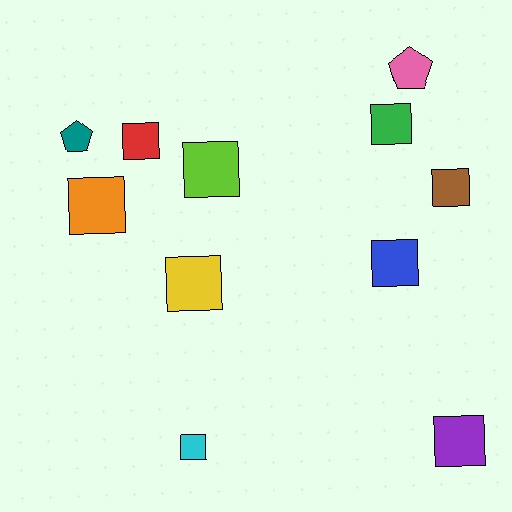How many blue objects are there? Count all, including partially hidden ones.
There is 1 blue object.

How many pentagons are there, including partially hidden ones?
There are 2 pentagons.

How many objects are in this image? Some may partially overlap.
There are 11 objects.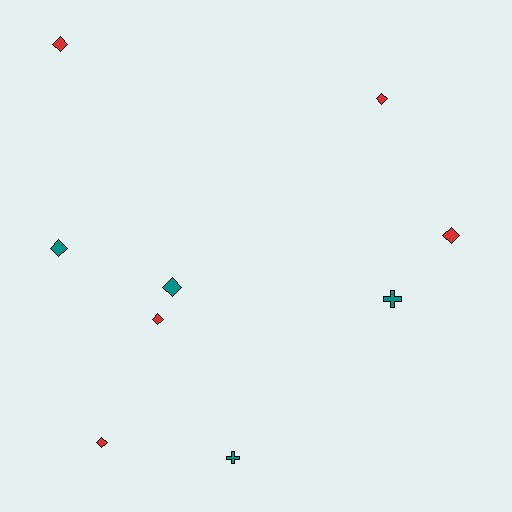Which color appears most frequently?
Red, with 5 objects.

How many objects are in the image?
There are 9 objects.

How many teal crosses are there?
There are 2 teal crosses.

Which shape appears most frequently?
Diamond, with 7 objects.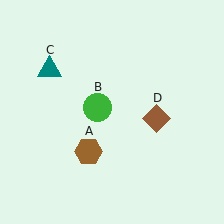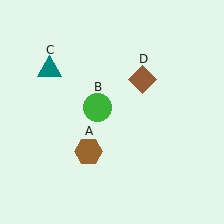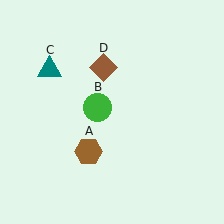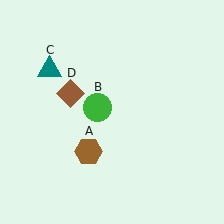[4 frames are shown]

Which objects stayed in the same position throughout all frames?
Brown hexagon (object A) and green circle (object B) and teal triangle (object C) remained stationary.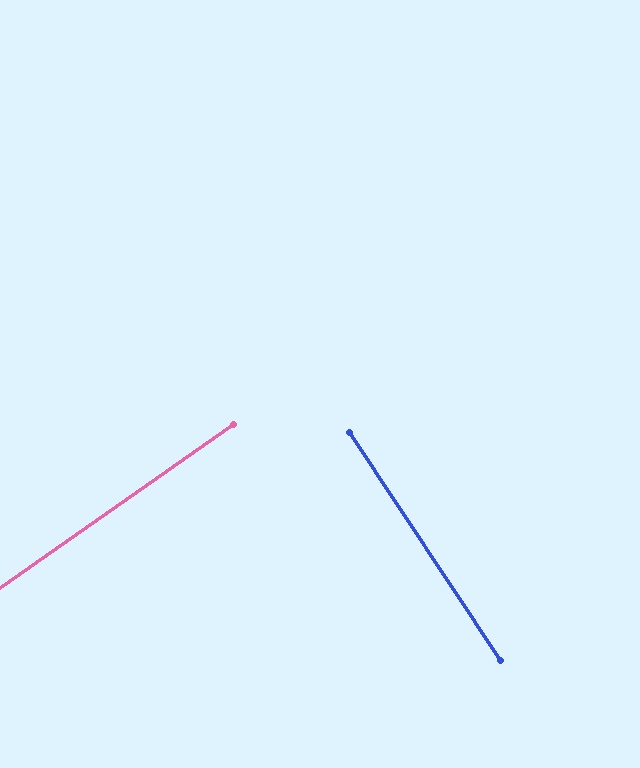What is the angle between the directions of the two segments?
Approximately 89 degrees.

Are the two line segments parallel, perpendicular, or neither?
Perpendicular — they meet at approximately 89°.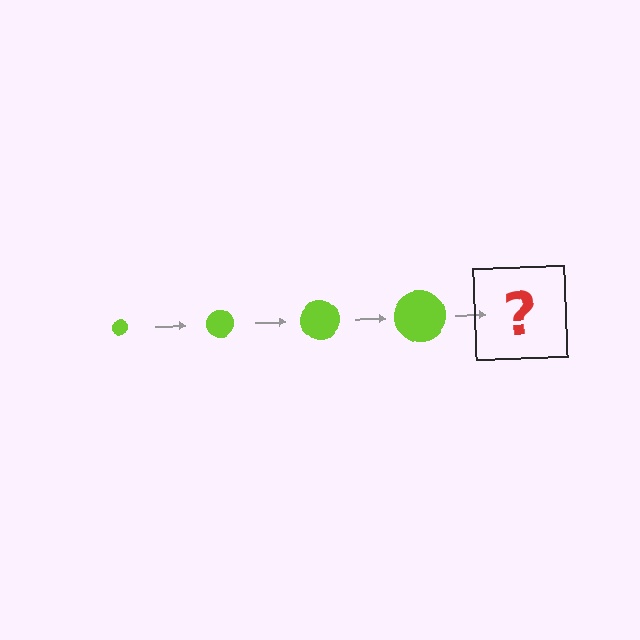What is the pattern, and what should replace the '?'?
The pattern is that the circle gets progressively larger each step. The '?' should be a lime circle, larger than the previous one.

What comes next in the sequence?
The next element should be a lime circle, larger than the previous one.